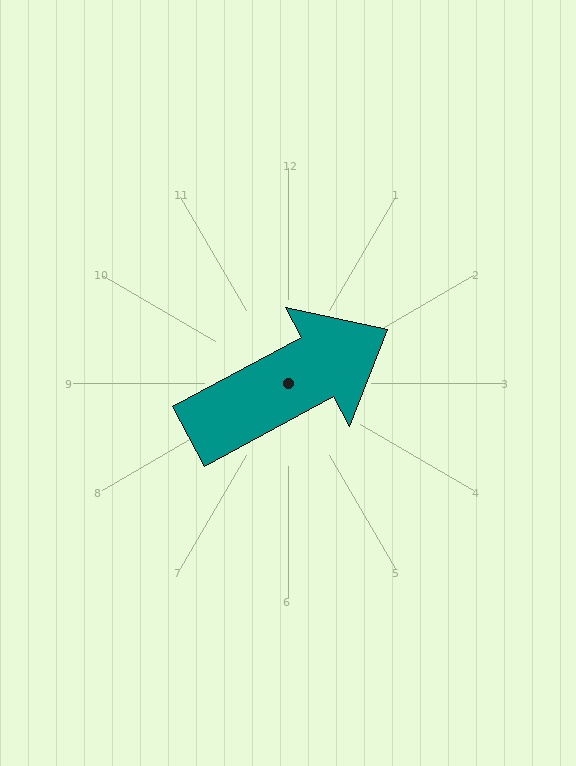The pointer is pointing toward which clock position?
Roughly 2 o'clock.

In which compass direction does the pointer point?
Northeast.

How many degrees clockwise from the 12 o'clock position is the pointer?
Approximately 62 degrees.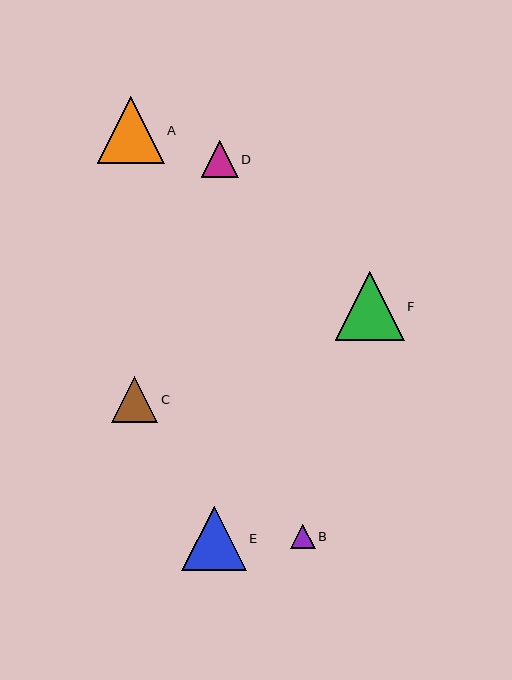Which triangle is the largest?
Triangle F is the largest with a size of approximately 69 pixels.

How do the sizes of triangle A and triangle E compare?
Triangle A and triangle E are approximately the same size.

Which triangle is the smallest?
Triangle B is the smallest with a size of approximately 25 pixels.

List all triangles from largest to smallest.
From largest to smallest: F, A, E, C, D, B.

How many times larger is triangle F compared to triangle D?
Triangle F is approximately 1.9 times the size of triangle D.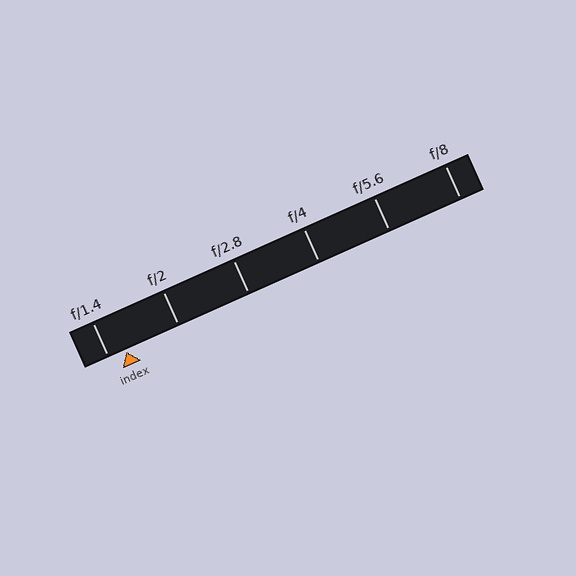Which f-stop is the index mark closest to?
The index mark is closest to f/1.4.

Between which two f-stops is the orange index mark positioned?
The index mark is between f/1.4 and f/2.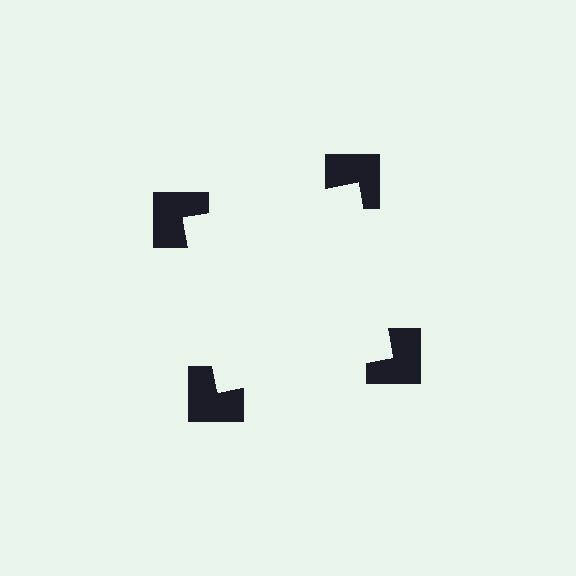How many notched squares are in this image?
There are 4 — one at each vertex of the illusory square.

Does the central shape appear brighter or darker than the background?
It typically appears slightly brighter than the background, even though no actual brightness change is drawn.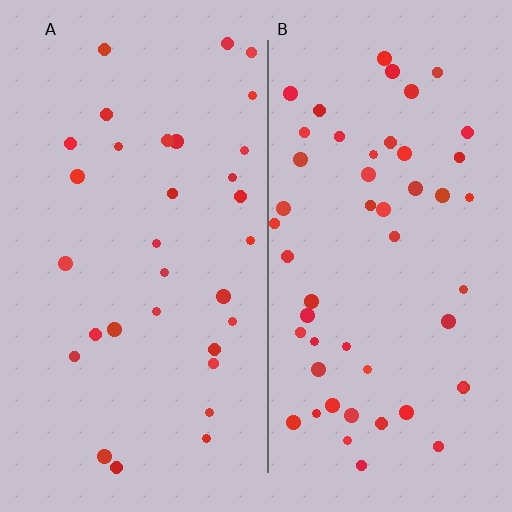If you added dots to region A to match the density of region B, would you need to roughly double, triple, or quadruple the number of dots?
Approximately double.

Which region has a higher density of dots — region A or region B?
B (the right).